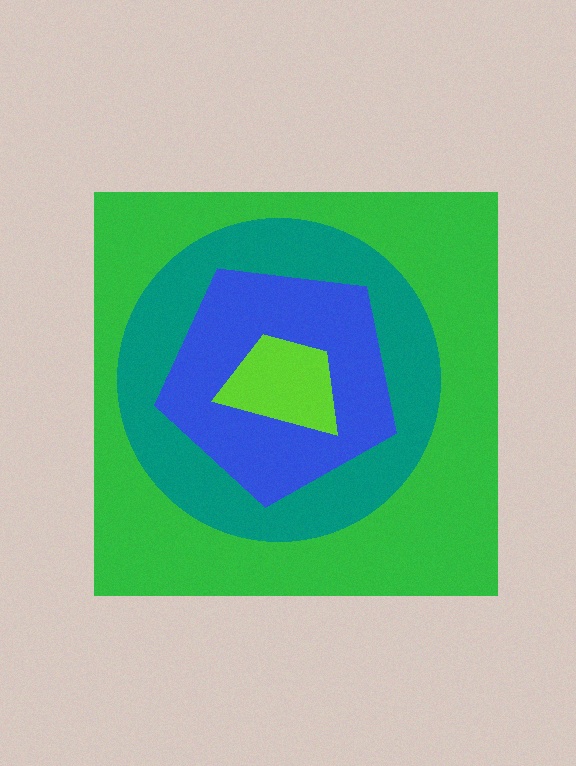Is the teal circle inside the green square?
Yes.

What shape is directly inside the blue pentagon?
The lime trapezoid.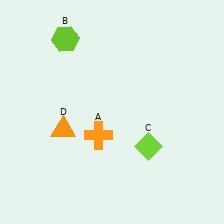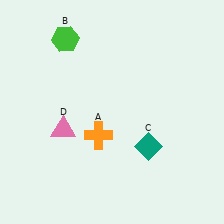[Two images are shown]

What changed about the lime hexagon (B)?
In Image 1, B is lime. In Image 2, it changed to green.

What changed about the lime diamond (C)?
In Image 1, C is lime. In Image 2, it changed to teal.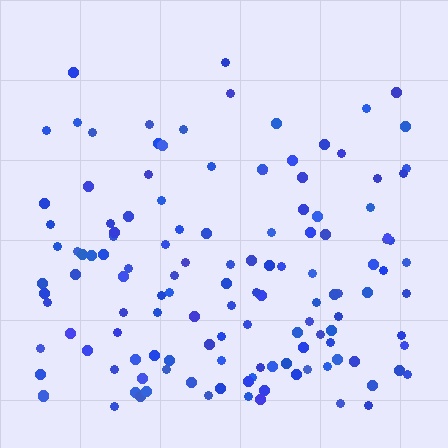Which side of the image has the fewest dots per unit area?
The top.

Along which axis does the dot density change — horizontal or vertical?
Vertical.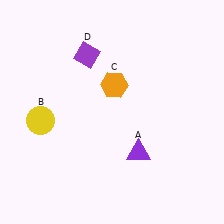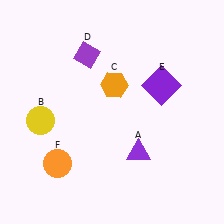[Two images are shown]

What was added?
A purple square (E), an orange circle (F) were added in Image 2.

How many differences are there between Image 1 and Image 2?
There are 2 differences between the two images.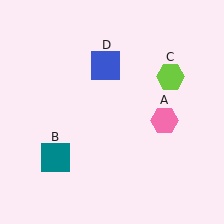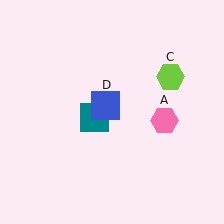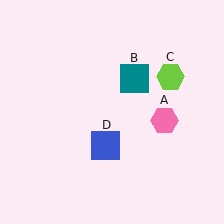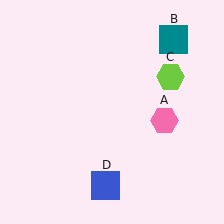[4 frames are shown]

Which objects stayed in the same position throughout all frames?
Pink hexagon (object A) and lime hexagon (object C) remained stationary.